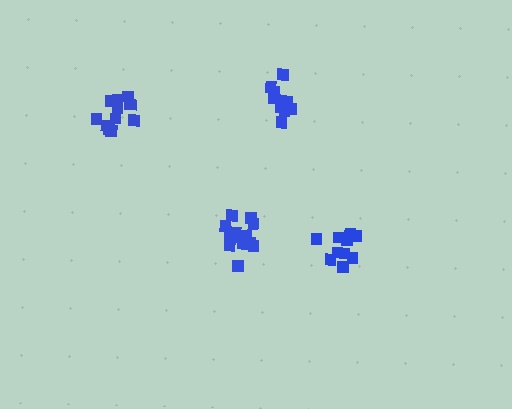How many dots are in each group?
Group 1: 14 dots, Group 2: 13 dots, Group 3: 10 dots, Group 4: 12 dots (49 total).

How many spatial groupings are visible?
There are 4 spatial groupings.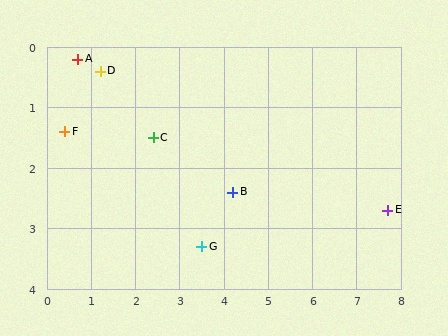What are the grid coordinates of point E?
Point E is at approximately (7.7, 2.7).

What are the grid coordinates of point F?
Point F is at approximately (0.4, 1.4).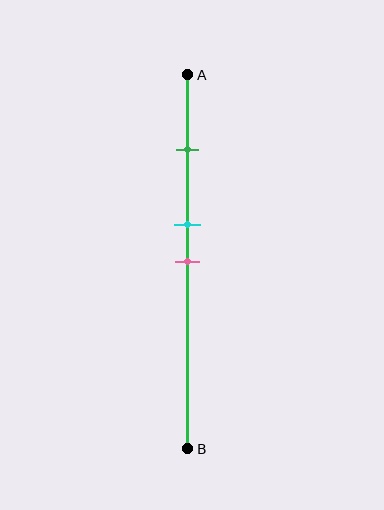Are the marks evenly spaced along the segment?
No, the marks are not evenly spaced.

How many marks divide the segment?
There are 3 marks dividing the segment.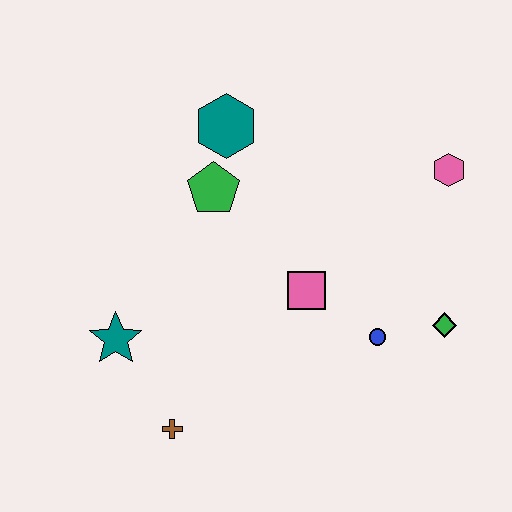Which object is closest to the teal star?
The brown cross is closest to the teal star.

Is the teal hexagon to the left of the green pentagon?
No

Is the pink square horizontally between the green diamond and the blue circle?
No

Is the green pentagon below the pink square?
No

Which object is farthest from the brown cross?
The pink hexagon is farthest from the brown cross.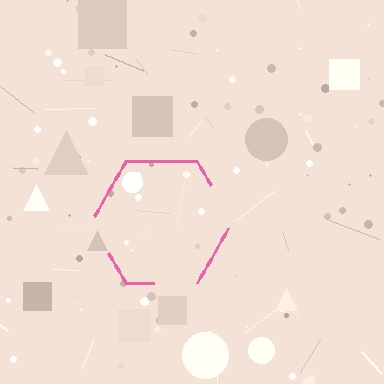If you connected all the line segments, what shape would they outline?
They would outline a hexagon.